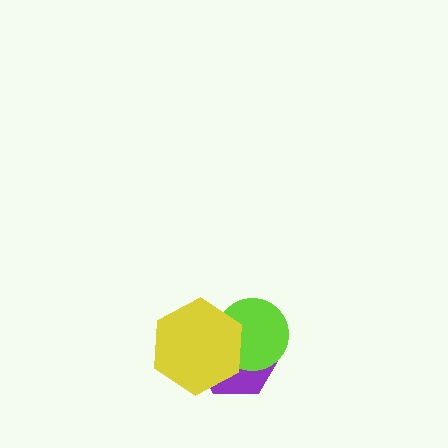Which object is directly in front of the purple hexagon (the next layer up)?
The lime circle is directly in front of the purple hexagon.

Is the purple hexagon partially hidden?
Yes, it is partially covered by another shape.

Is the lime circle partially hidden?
Yes, it is partially covered by another shape.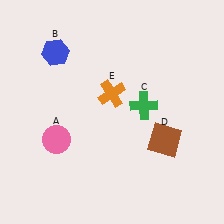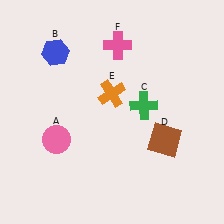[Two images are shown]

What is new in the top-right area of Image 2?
A pink cross (F) was added in the top-right area of Image 2.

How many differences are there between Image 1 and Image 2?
There is 1 difference between the two images.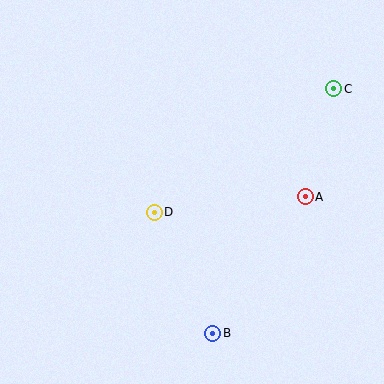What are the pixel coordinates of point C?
Point C is at (334, 89).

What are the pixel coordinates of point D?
Point D is at (154, 212).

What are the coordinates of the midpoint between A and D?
The midpoint between A and D is at (230, 204).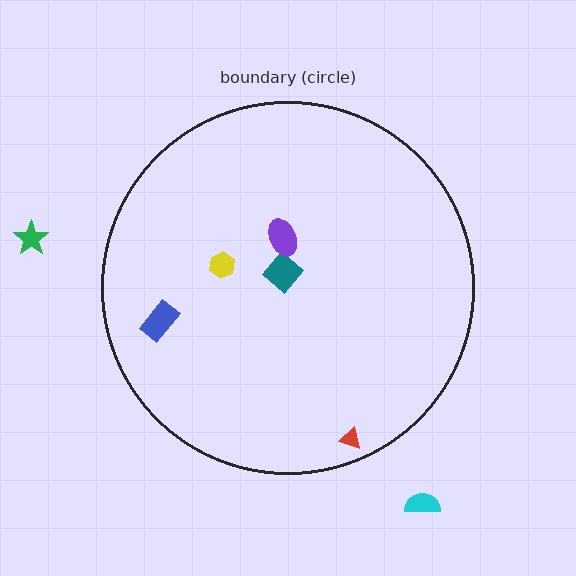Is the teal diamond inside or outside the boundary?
Inside.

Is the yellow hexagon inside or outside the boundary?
Inside.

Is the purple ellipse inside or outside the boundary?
Inside.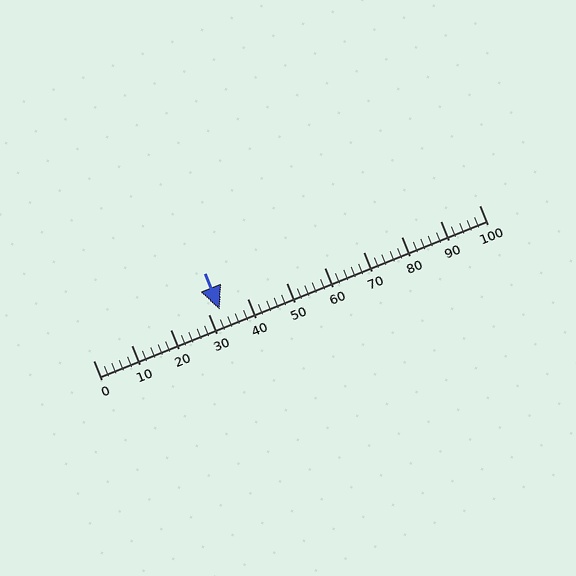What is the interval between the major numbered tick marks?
The major tick marks are spaced 10 units apart.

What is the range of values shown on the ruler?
The ruler shows values from 0 to 100.